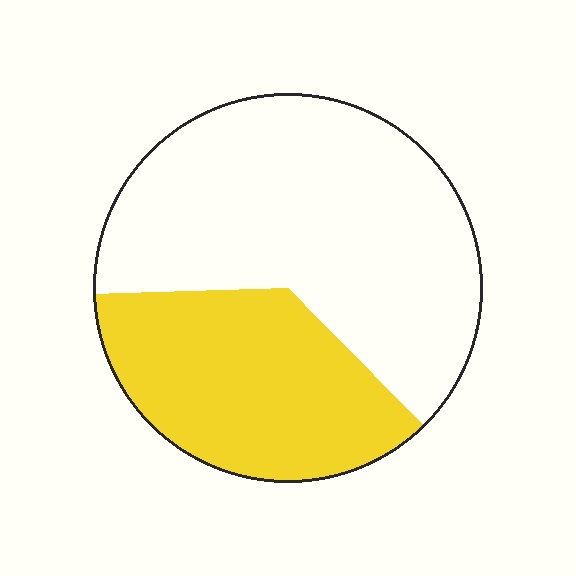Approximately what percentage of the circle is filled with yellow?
Approximately 35%.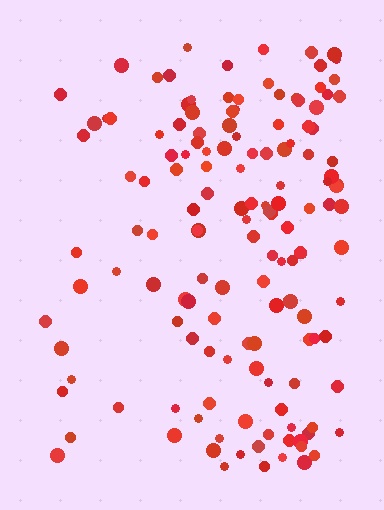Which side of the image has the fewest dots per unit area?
The left.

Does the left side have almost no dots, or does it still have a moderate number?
Still a moderate number, just noticeably fewer than the right.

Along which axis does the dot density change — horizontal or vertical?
Horizontal.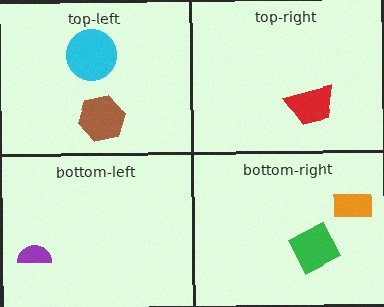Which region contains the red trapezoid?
The top-right region.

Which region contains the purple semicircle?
The bottom-left region.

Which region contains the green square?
The bottom-right region.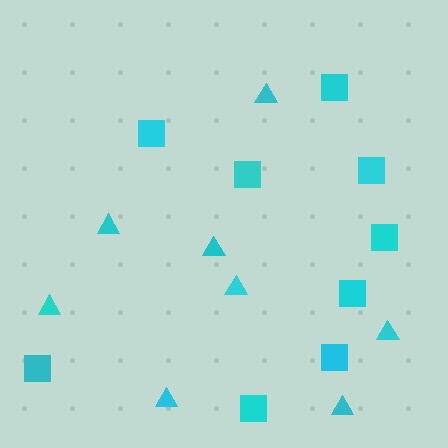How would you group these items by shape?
There are 2 groups: one group of squares (9) and one group of triangles (8).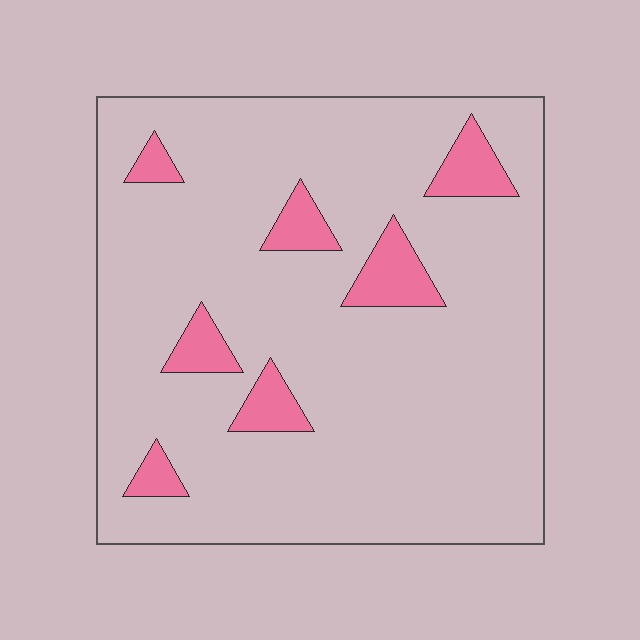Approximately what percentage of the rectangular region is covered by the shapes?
Approximately 10%.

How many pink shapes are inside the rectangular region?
7.